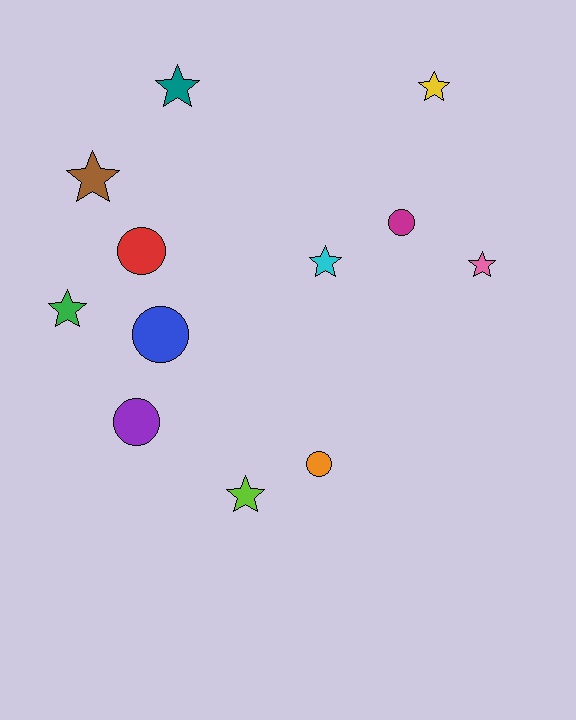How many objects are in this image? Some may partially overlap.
There are 12 objects.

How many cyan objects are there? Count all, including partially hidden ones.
There is 1 cyan object.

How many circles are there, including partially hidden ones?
There are 5 circles.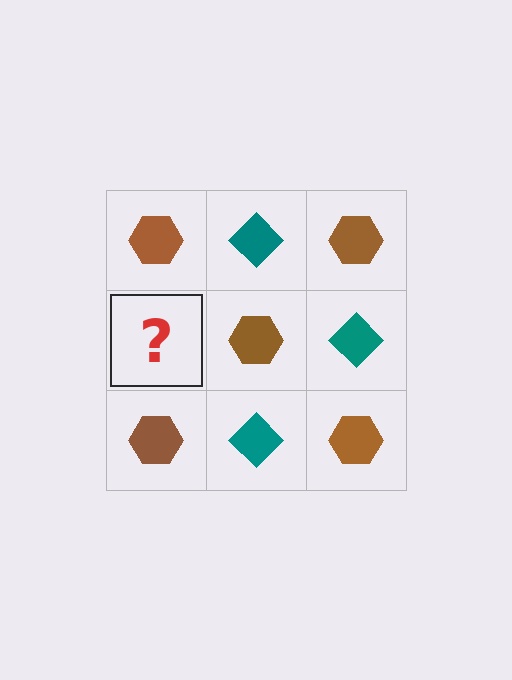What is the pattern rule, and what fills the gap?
The rule is that it alternates brown hexagon and teal diamond in a checkerboard pattern. The gap should be filled with a teal diamond.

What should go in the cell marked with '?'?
The missing cell should contain a teal diamond.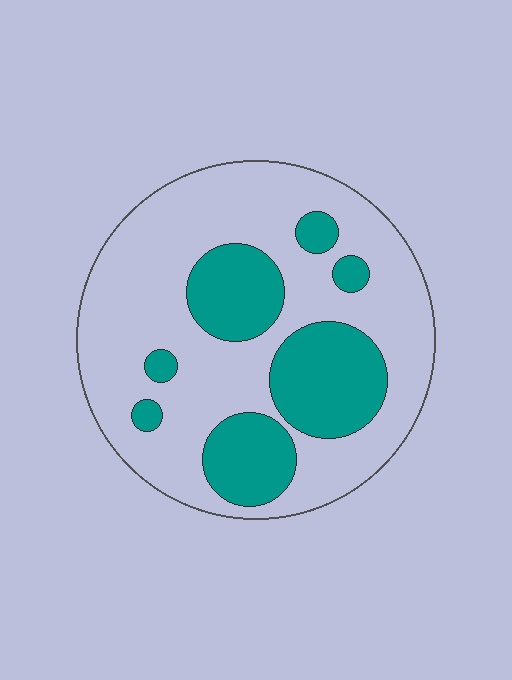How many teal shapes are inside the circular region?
7.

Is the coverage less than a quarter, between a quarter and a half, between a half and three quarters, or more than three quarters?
Between a quarter and a half.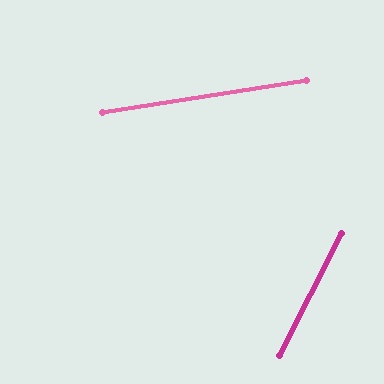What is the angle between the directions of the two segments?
Approximately 54 degrees.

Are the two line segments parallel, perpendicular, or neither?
Neither parallel nor perpendicular — they differ by about 54°.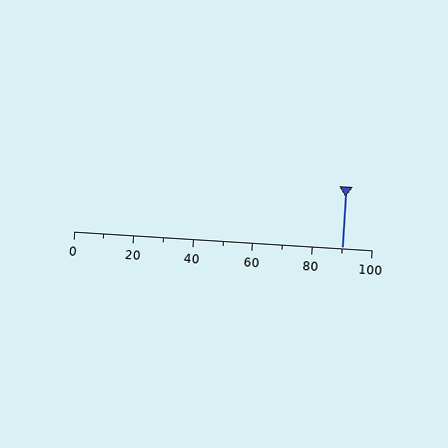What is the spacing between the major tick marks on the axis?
The major ticks are spaced 20 apart.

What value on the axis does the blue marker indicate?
The marker indicates approximately 90.